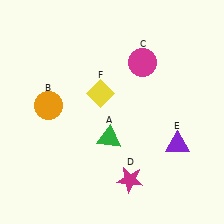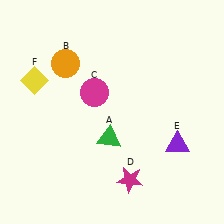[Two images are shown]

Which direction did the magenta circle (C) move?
The magenta circle (C) moved left.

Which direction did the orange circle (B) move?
The orange circle (B) moved up.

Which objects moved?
The objects that moved are: the orange circle (B), the magenta circle (C), the yellow diamond (F).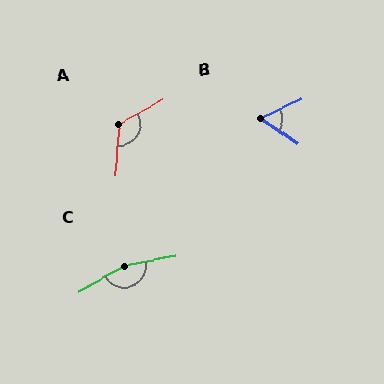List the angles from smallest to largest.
B (60°), A (122°), C (161°).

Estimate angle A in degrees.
Approximately 122 degrees.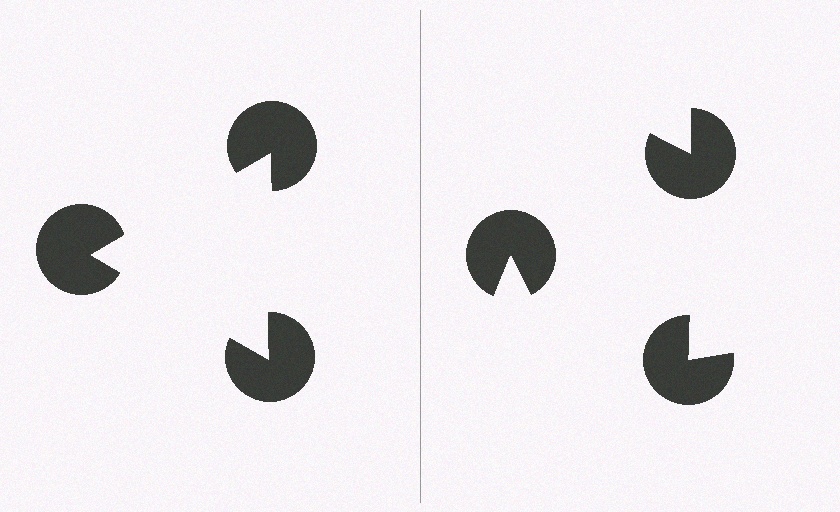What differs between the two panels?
The pac-man discs are positioned identically on both sides; only the wedge orientations differ. On the left they align to a triangle; on the right they are misaligned.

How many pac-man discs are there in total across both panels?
6 — 3 on each side.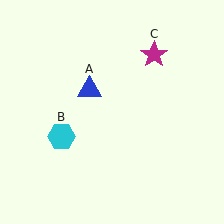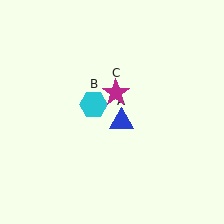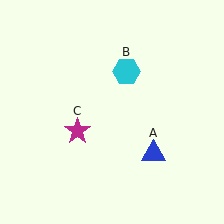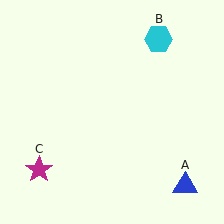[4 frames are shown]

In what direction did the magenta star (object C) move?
The magenta star (object C) moved down and to the left.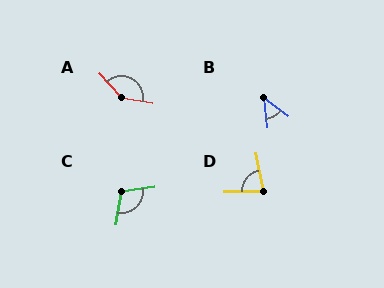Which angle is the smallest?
B, at approximately 46 degrees.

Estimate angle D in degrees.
Approximately 79 degrees.